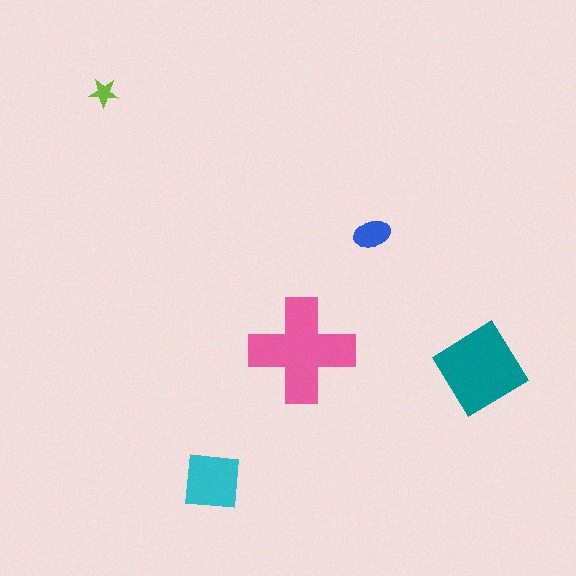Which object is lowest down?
The cyan square is bottommost.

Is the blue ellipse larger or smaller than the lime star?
Larger.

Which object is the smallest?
The lime star.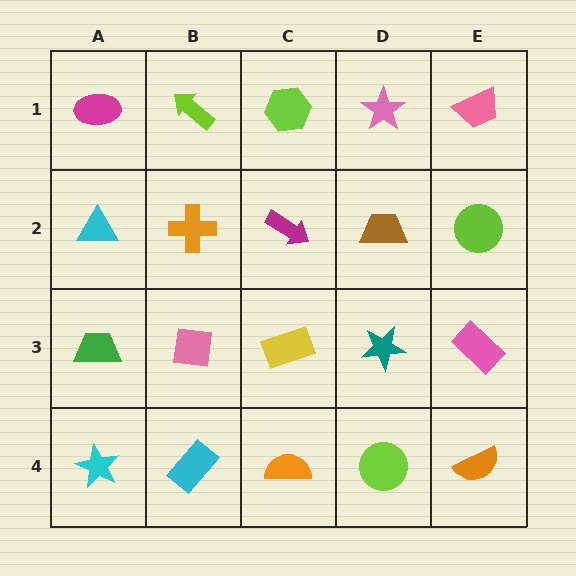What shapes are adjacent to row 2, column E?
A pink trapezoid (row 1, column E), a pink rectangle (row 3, column E), a brown trapezoid (row 2, column D).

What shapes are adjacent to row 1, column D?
A brown trapezoid (row 2, column D), a lime hexagon (row 1, column C), a pink trapezoid (row 1, column E).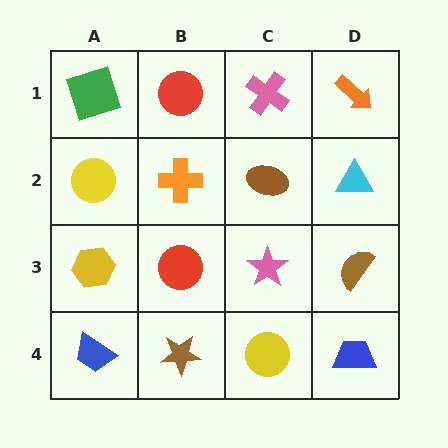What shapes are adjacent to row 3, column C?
A brown ellipse (row 2, column C), a yellow circle (row 4, column C), a red circle (row 3, column B), a brown semicircle (row 3, column D).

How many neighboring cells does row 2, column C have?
4.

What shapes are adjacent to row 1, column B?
An orange cross (row 2, column B), a green square (row 1, column A), a pink cross (row 1, column C).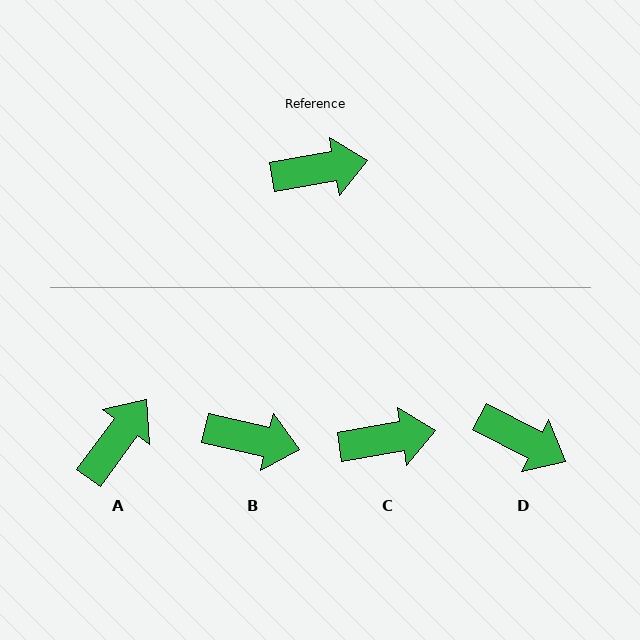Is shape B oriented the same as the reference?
No, it is off by about 22 degrees.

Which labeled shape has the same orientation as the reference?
C.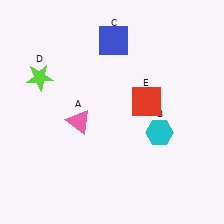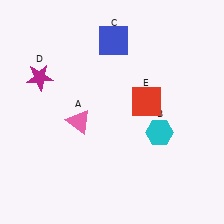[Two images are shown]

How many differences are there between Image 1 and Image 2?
There is 1 difference between the two images.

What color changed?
The star (D) changed from lime in Image 1 to magenta in Image 2.